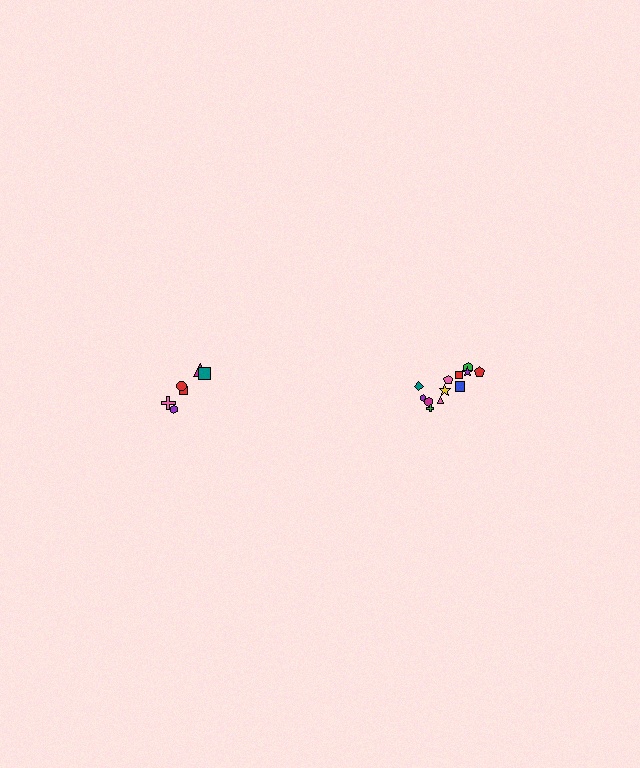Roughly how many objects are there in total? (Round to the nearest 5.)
Roughly 20 objects in total.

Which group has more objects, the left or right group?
The right group.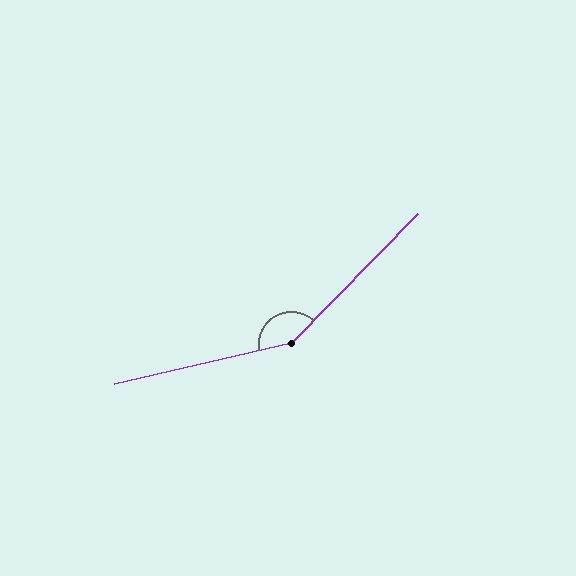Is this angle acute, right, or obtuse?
It is obtuse.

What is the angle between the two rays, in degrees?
Approximately 147 degrees.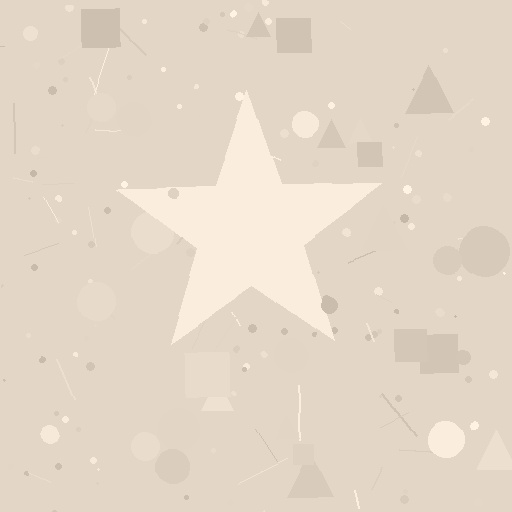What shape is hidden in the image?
A star is hidden in the image.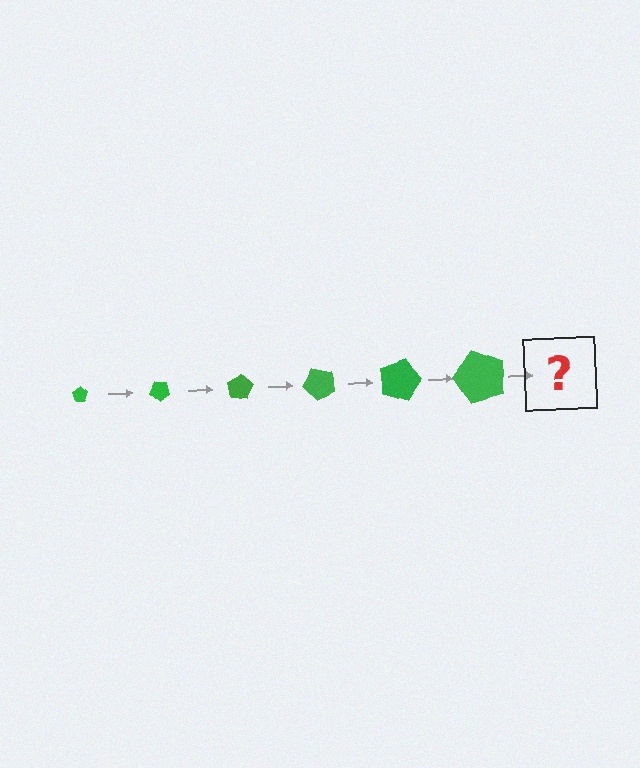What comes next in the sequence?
The next element should be a pentagon, larger than the previous one and rotated 240 degrees from the start.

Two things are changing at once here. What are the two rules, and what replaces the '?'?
The two rules are that the pentagon grows larger each step and it rotates 40 degrees each step. The '?' should be a pentagon, larger than the previous one and rotated 240 degrees from the start.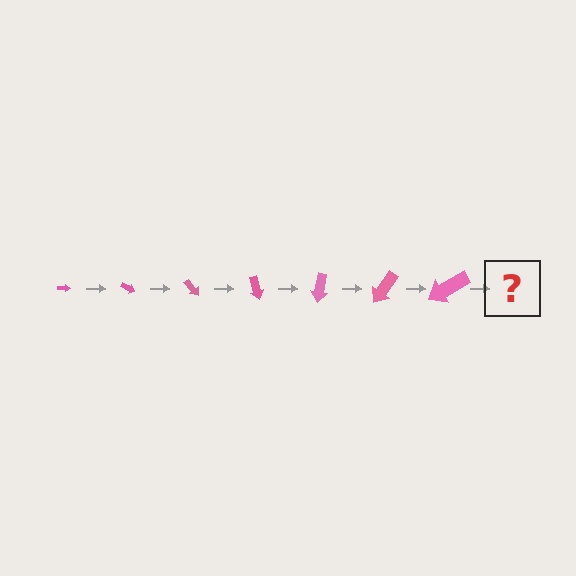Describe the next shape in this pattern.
It should be an arrow, larger than the previous one and rotated 175 degrees from the start.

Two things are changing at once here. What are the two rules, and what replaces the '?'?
The two rules are that the arrow grows larger each step and it rotates 25 degrees each step. The '?' should be an arrow, larger than the previous one and rotated 175 degrees from the start.